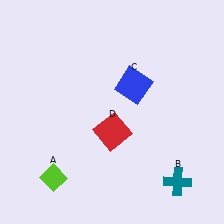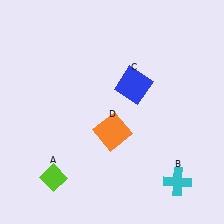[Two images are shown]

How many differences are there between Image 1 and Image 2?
There are 2 differences between the two images.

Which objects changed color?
B changed from teal to cyan. D changed from red to orange.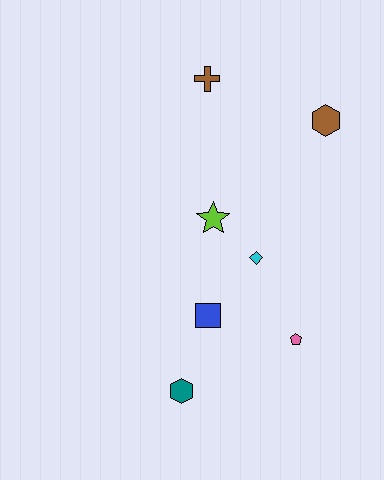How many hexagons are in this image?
There are 2 hexagons.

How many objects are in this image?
There are 7 objects.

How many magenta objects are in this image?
There are no magenta objects.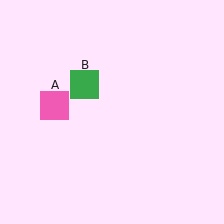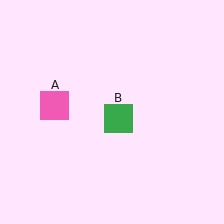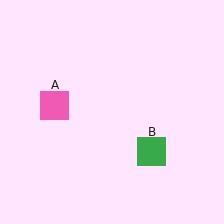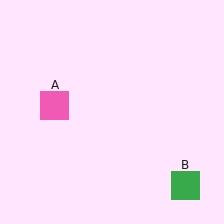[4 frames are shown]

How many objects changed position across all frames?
1 object changed position: green square (object B).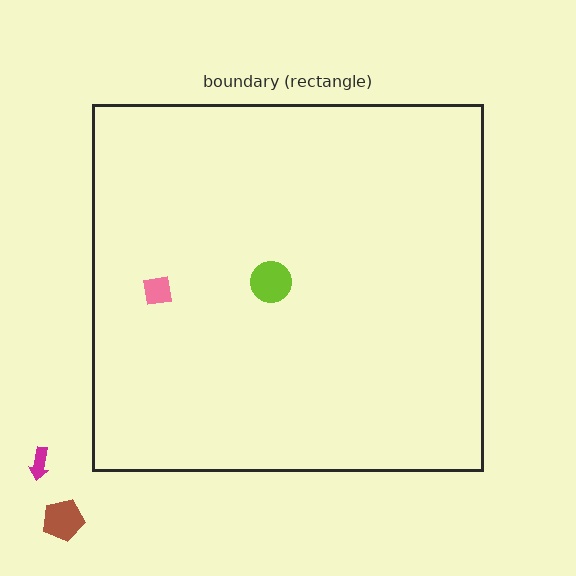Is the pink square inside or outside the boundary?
Inside.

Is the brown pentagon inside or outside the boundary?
Outside.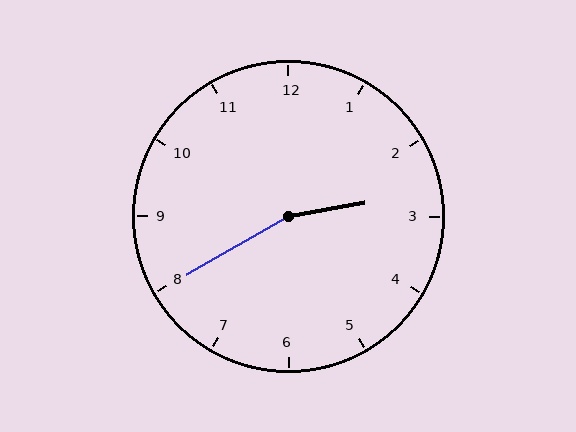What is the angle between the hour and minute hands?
Approximately 160 degrees.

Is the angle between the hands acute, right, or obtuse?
It is obtuse.